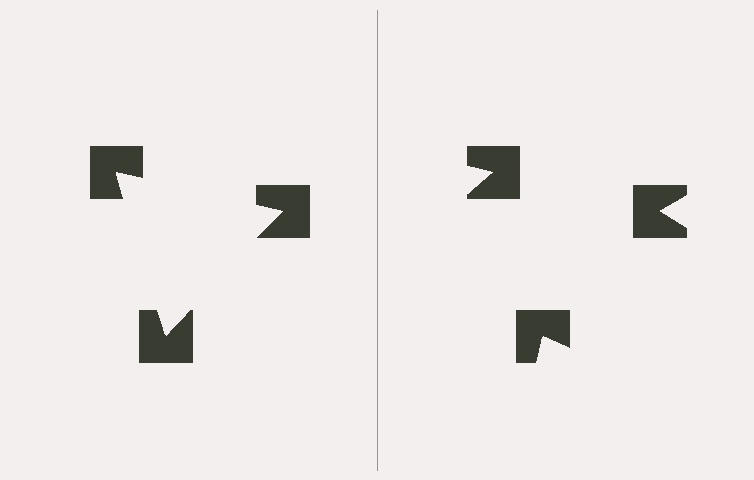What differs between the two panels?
The notched squares are positioned identically on both sides; only the wedge orientations differ. On the left they align to a triangle; on the right they are misaligned.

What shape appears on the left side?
An illusory triangle.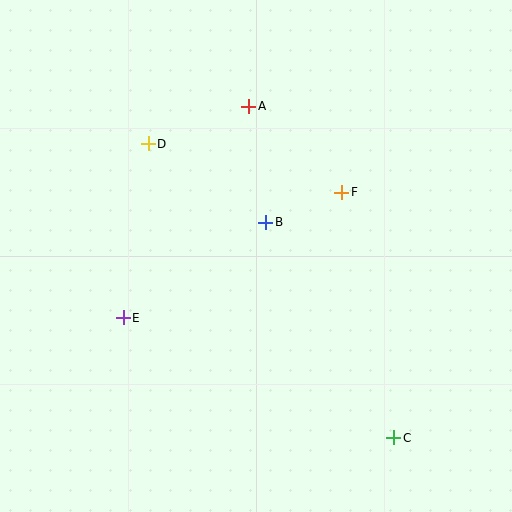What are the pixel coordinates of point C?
Point C is at (394, 438).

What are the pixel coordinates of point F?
Point F is at (342, 192).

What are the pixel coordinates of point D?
Point D is at (148, 144).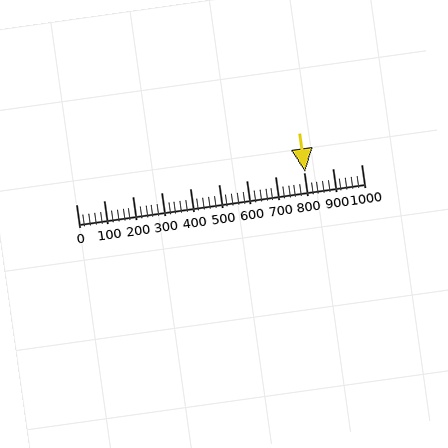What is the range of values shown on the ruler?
The ruler shows values from 0 to 1000.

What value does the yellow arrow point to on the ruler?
The yellow arrow points to approximately 802.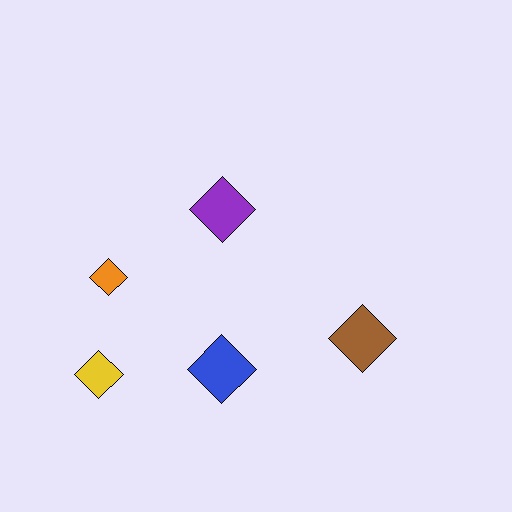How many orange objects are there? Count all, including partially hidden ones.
There is 1 orange object.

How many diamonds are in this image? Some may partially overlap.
There are 5 diamonds.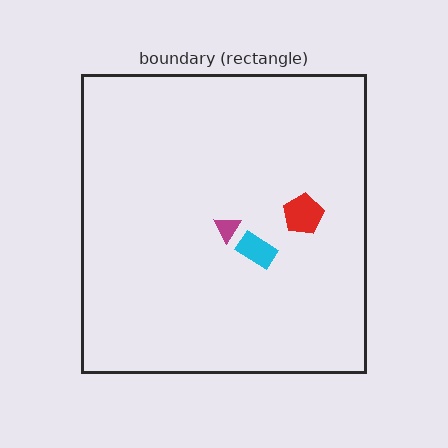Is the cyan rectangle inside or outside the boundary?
Inside.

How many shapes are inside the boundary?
3 inside, 0 outside.